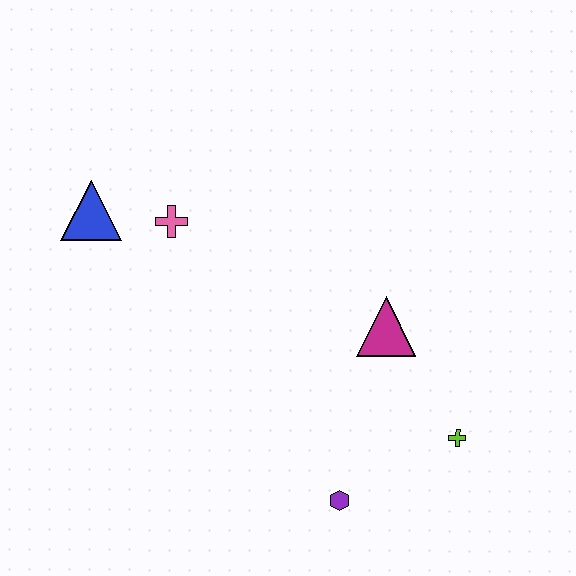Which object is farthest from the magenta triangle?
The blue triangle is farthest from the magenta triangle.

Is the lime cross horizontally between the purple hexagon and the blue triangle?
No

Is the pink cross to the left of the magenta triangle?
Yes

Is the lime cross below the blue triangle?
Yes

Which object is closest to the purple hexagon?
The lime cross is closest to the purple hexagon.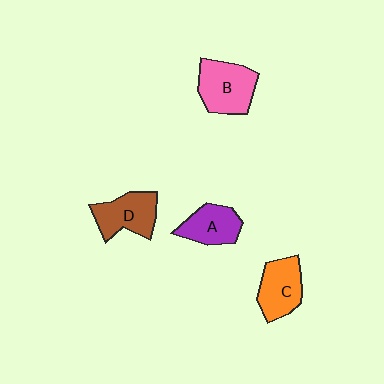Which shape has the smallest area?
Shape A (purple).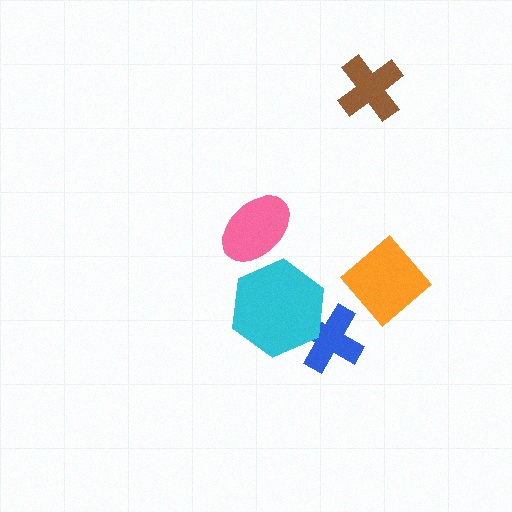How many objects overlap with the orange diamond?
0 objects overlap with the orange diamond.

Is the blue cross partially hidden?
Yes, it is partially covered by another shape.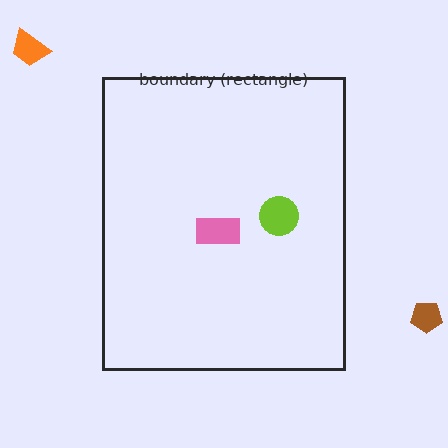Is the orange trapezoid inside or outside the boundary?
Outside.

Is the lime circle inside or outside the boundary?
Inside.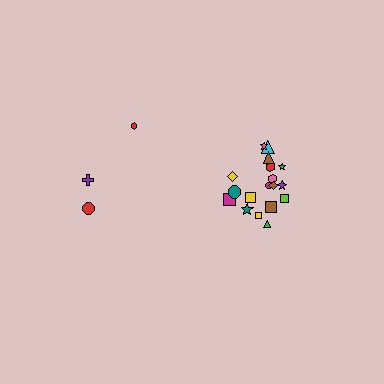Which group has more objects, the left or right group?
The right group.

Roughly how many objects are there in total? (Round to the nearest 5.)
Roughly 20 objects in total.